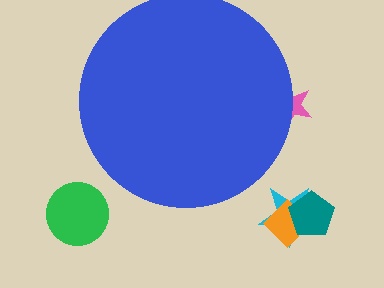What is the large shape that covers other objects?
A blue circle.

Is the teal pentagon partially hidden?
No, the teal pentagon is fully visible.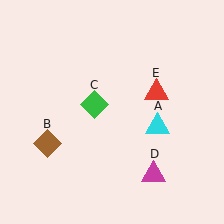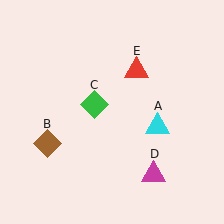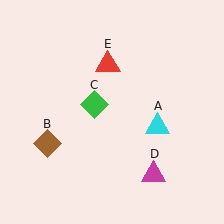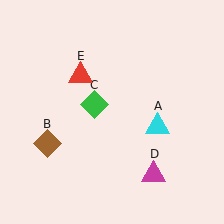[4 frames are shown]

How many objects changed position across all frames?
1 object changed position: red triangle (object E).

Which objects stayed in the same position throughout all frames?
Cyan triangle (object A) and brown diamond (object B) and green diamond (object C) and magenta triangle (object D) remained stationary.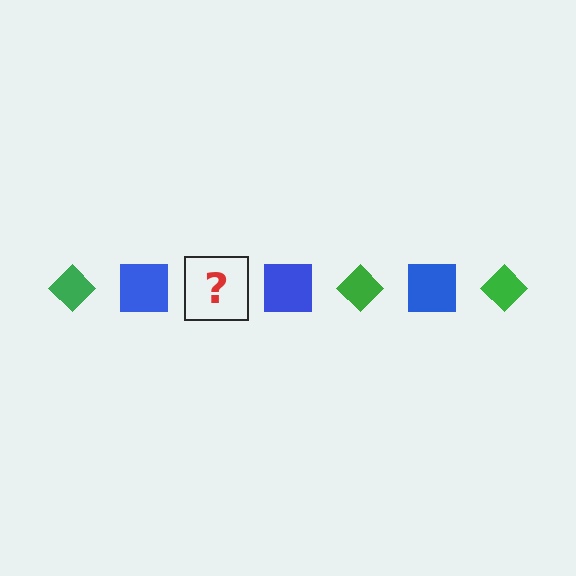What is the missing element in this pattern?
The missing element is a green diamond.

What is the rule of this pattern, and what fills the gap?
The rule is that the pattern alternates between green diamond and blue square. The gap should be filled with a green diamond.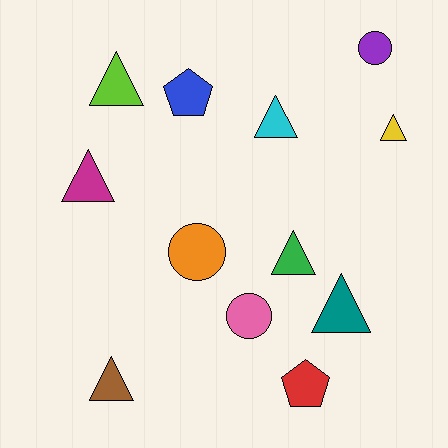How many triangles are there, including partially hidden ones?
There are 7 triangles.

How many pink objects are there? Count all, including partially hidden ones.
There is 1 pink object.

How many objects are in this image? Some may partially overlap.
There are 12 objects.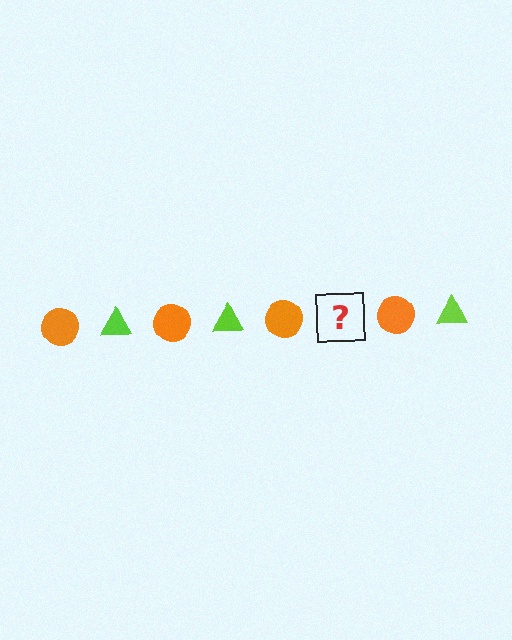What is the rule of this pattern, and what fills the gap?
The rule is that the pattern alternates between orange circle and lime triangle. The gap should be filled with a lime triangle.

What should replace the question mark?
The question mark should be replaced with a lime triangle.